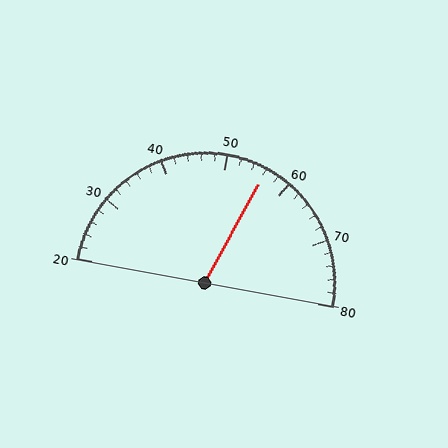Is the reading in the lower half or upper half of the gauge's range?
The reading is in the upper half of the range (20 to 80).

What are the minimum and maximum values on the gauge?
The gauge ranges from 20 to 80.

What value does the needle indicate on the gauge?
The needle indicates approximately 56.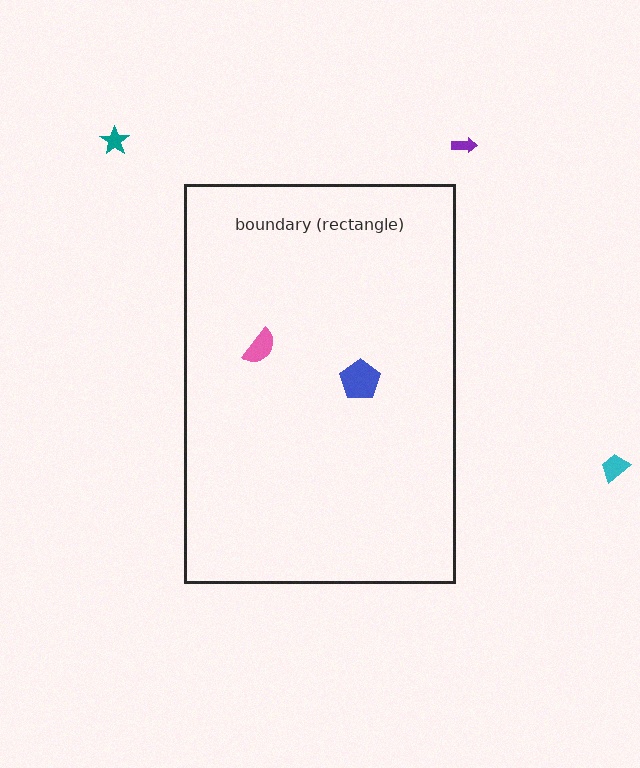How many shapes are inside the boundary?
2 inside, 3 outside.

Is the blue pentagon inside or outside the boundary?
Inside.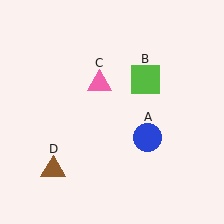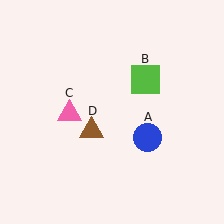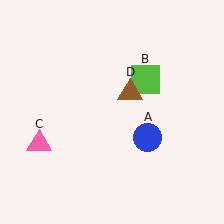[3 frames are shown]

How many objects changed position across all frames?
2 objects changed position: pink triangle (object C), brown triangle (object D).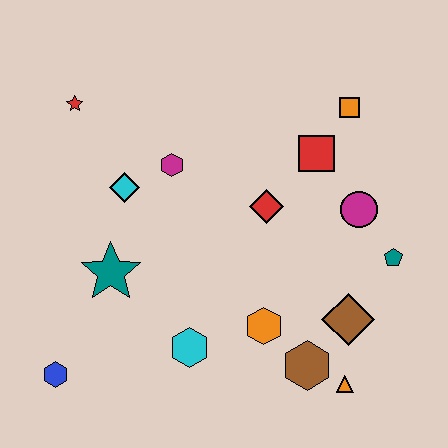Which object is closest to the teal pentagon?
The magenta circle is closest to the teal pentagon.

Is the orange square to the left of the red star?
No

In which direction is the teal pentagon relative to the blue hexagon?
The teal pentagon is to the right of the blue hexagon.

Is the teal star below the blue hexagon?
No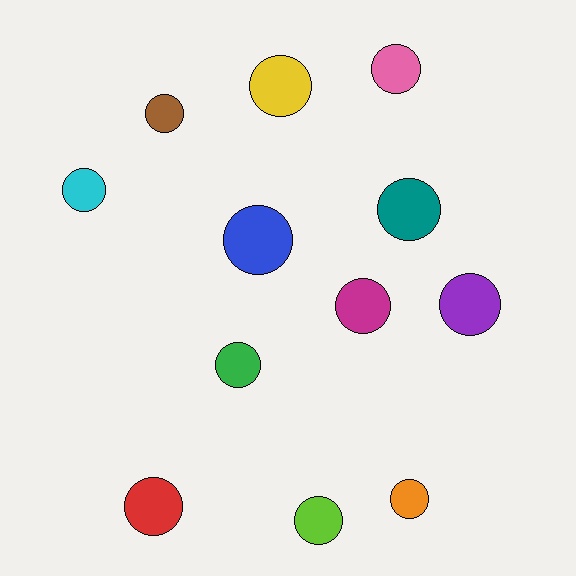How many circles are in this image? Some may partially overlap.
There are 12 circles.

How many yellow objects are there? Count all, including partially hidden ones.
There is 1 yellow object.